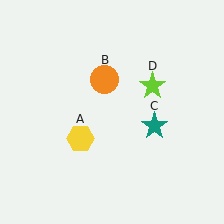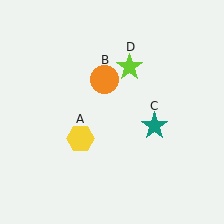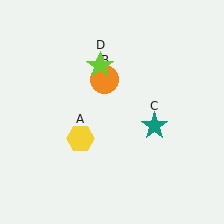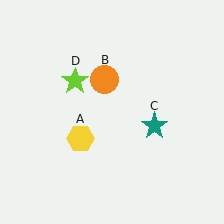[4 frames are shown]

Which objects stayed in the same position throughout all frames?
Yellow hexagon (object A) and orange circle (object B) and teal star (object C) remained stationary.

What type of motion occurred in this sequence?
The lime star (object D) rotated counterclockwise around the center of the scene.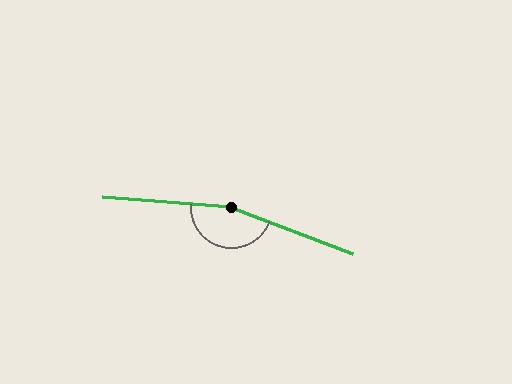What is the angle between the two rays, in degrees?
Approximately 164 degrees.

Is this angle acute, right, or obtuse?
It is obtuse.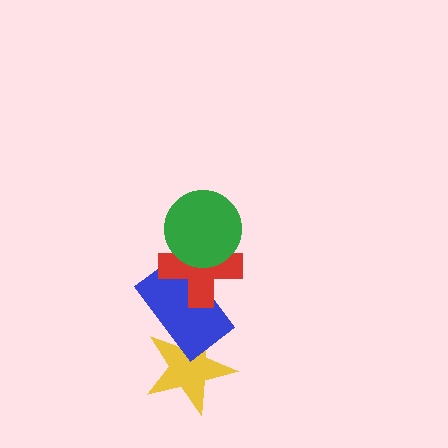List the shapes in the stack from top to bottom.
From top to bottom: the green circle, the red cross, the blue rectangle, the yellow star.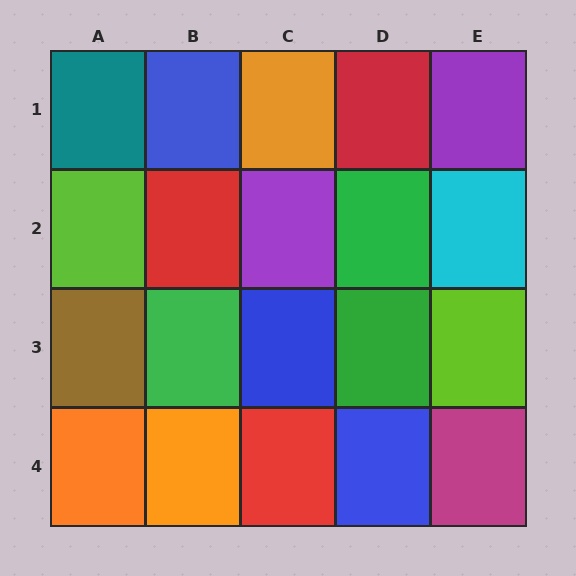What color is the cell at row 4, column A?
Orange.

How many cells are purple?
2 cells are purple.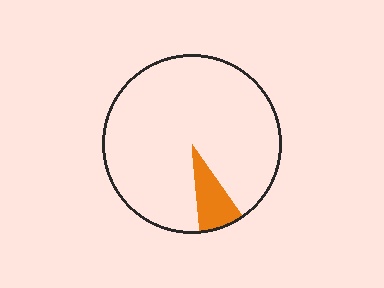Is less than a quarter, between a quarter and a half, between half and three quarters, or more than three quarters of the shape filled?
Less than a quarter.